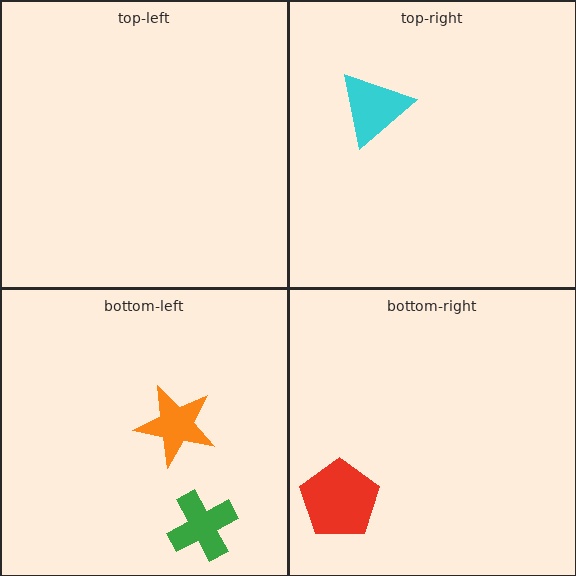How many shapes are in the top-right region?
1.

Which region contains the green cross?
The bottom-left region.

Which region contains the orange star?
The bottom-left region.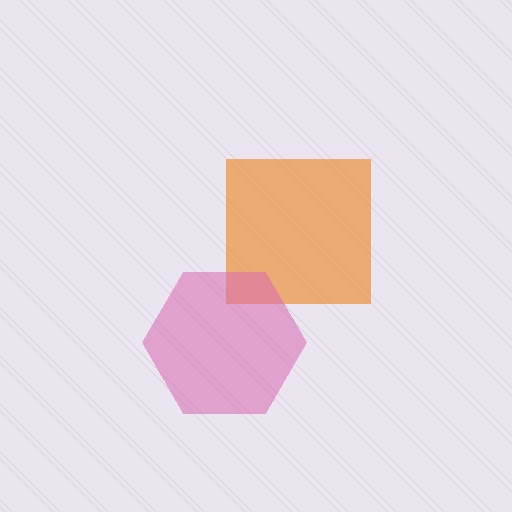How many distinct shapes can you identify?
There are 2 distinct shapes: an orange square, a pink hexagon.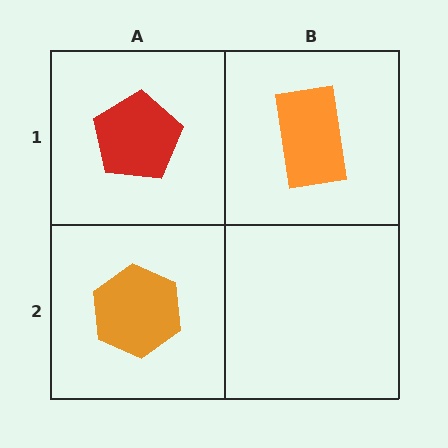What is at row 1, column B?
An orange rectangle.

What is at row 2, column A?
An orange hexagon.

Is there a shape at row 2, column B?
No, that cell is empty.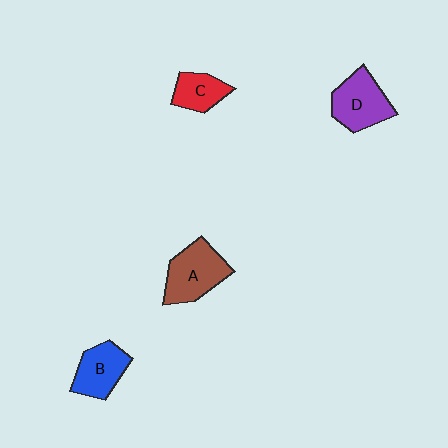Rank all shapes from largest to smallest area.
From largest to smallest: A (brown), D (purple), B (blue), C (red).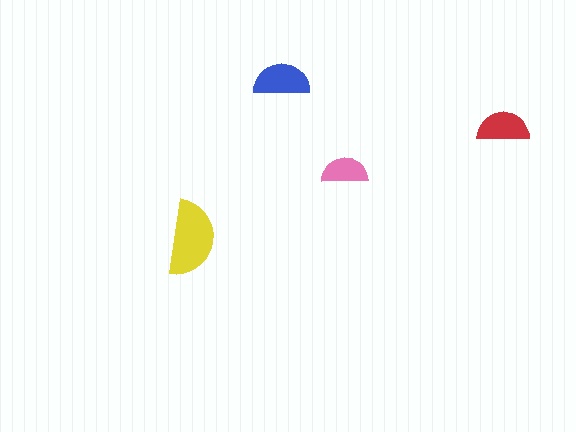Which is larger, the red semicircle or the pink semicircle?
The red one.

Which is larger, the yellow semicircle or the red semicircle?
The yellow one.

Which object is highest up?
The blue semicircle is topmost.